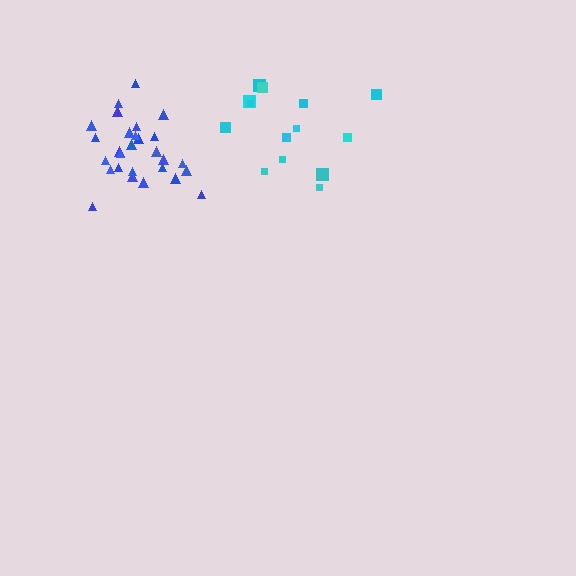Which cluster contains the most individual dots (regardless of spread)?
Blue (28).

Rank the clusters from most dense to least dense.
blue, cyan.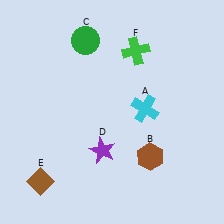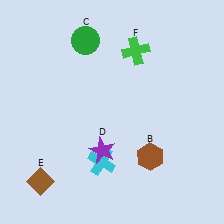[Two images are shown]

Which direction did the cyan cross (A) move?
The cyan cross (A) moved down.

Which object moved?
The cyan cross (A) moved down.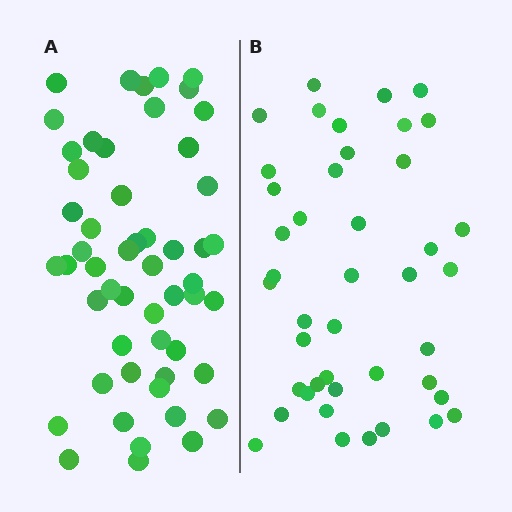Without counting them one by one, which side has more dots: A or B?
Region A (the left region) has more dots.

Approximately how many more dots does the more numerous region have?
Region A has roughly 10 or so more dots than region B.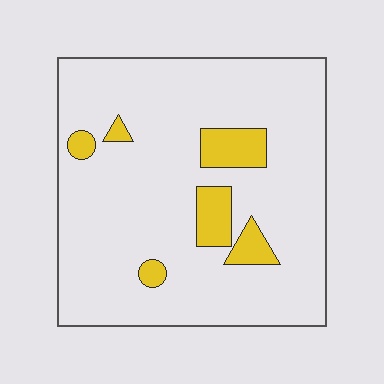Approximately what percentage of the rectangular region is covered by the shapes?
Approximately 10%.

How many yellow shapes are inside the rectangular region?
6.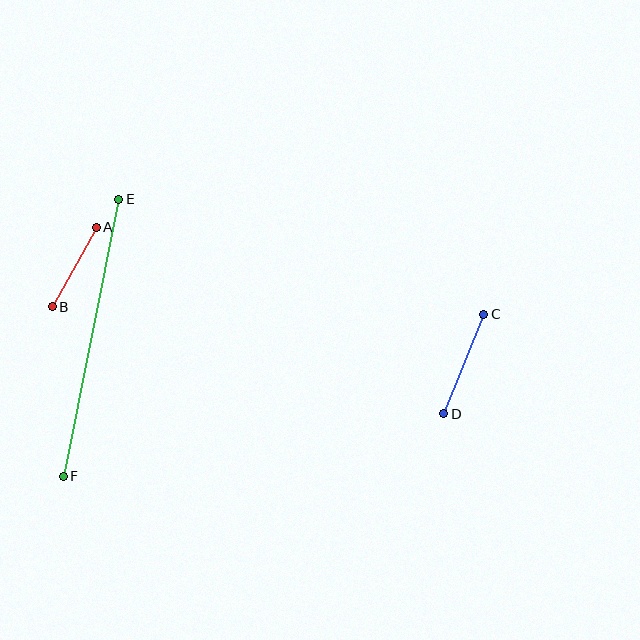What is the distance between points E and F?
The distance is approximately 282 pixels.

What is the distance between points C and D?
The distance is approximately 107 pixels.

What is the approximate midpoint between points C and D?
The midpoint is at approximately (464, 364) pixels.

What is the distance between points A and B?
The distance is approximately 90 pixels.